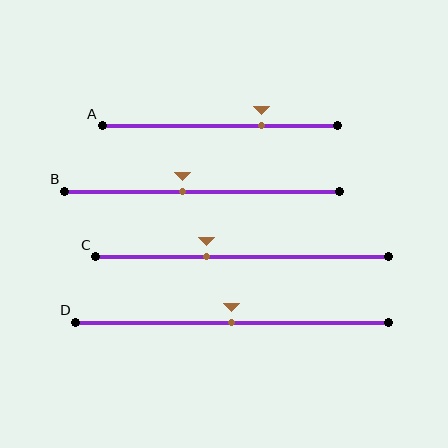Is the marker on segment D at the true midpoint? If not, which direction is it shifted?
Yes, the marker on segment D is at the true midpoint.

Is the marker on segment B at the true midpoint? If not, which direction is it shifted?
No, the marker on segment B is shifted to the left by about 7% of the segment length.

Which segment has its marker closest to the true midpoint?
Segment D has its marker closest to the true midpoint.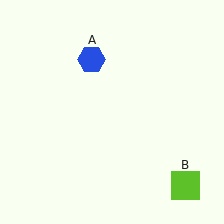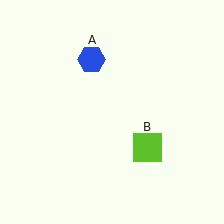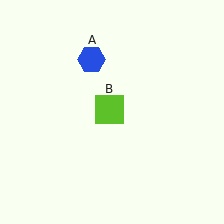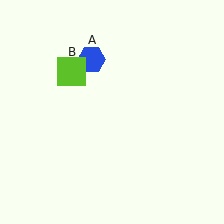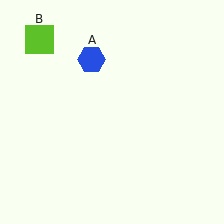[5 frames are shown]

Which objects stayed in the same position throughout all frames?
Blue hexagon (object A) remained stationary.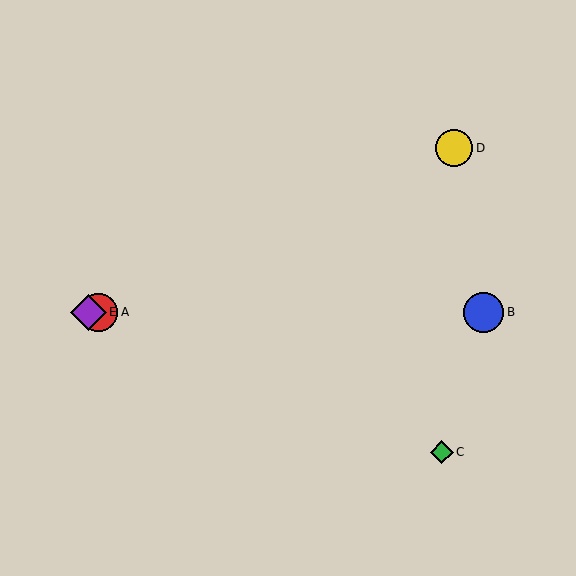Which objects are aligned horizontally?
Objects A, B, E are aligned horizontally.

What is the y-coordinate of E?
Object E is at y≈312.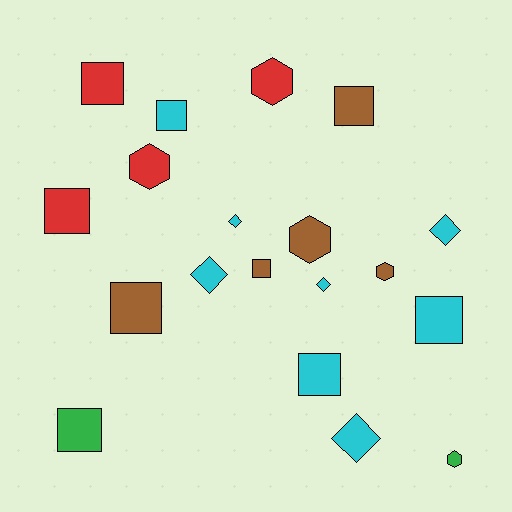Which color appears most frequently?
Cyan, with 8 objects.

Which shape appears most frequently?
Square, with 9 objects.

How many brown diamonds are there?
There are no brown diamonds.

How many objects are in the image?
There are 19 objects.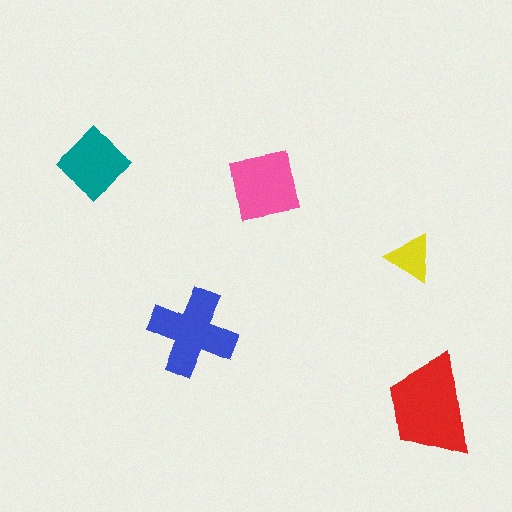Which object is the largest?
The red trapezoid.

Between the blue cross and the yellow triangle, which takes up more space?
The blue cross.